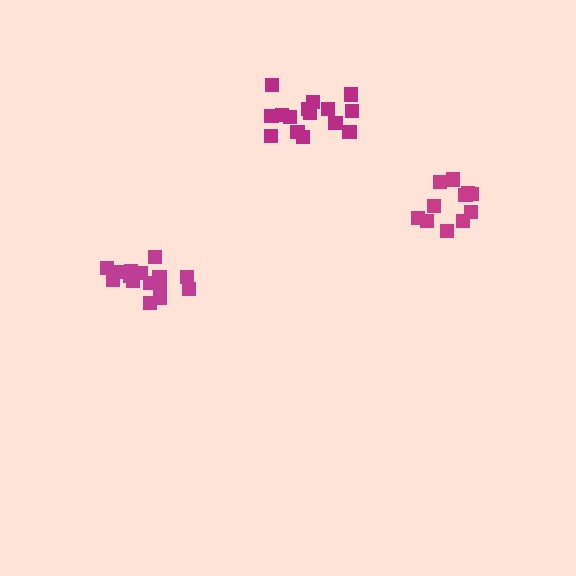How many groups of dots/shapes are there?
There are 3 groups.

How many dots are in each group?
Group 1: 16 dots, Group 2: 15 dots, Group 3: 12 dots (43 total).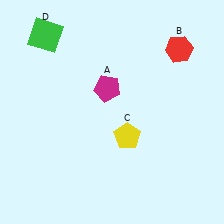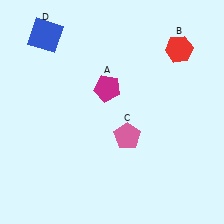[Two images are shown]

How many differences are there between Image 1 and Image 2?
There are 2 differences between the two images.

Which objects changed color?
C changed from yellow to pink. D changed from green to blue.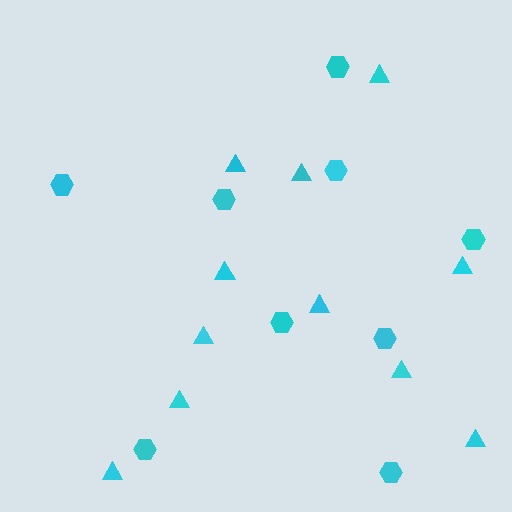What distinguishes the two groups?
There are 2 groups: one group of hexagons (9) and one group of triangles (11).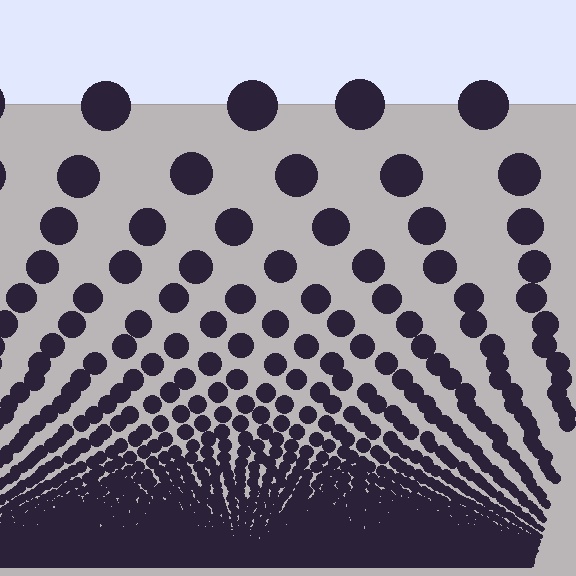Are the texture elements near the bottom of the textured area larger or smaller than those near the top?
Smaller. The gradient is inverted — elements near the bottom are smaller and denser.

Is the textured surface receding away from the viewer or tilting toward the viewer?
The surface appears to tilt toward the viewer. Texture elements get larger and sparser toward the top.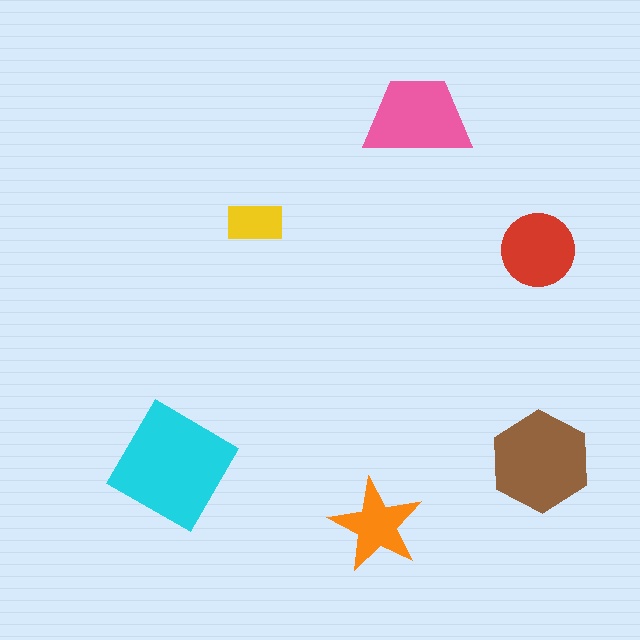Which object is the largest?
The cyan diamond.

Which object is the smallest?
The yellow rectangle.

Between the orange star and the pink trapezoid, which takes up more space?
The pink trapezoid.